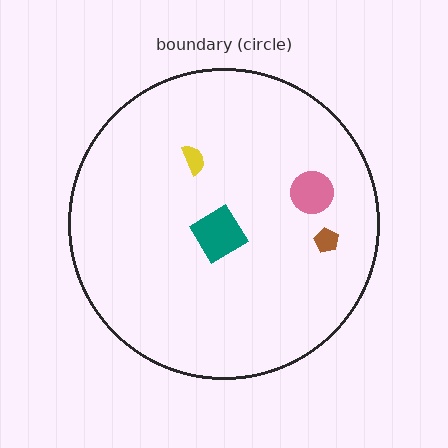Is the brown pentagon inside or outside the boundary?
Inside.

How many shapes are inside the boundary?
4 inside, 0 outside.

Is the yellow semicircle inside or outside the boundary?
Inside.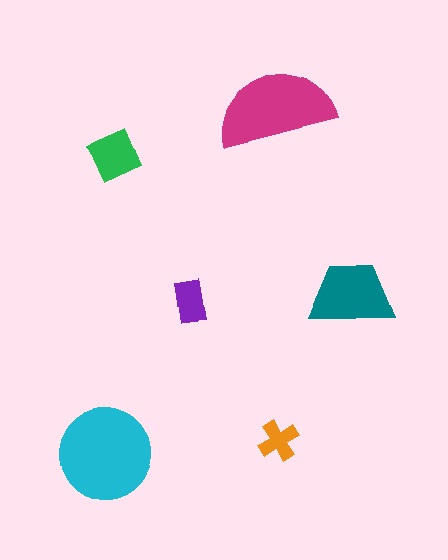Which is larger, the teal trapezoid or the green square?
The teal trapezoid.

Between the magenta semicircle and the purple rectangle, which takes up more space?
The magenta semicircle.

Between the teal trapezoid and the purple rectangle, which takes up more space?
The teal trapezoid.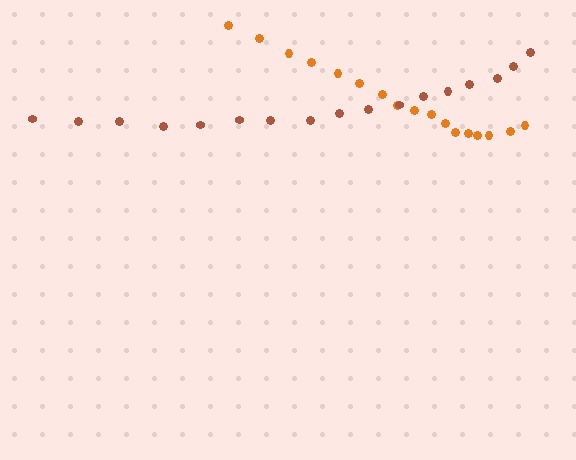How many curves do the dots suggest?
There are 2 distinct paths.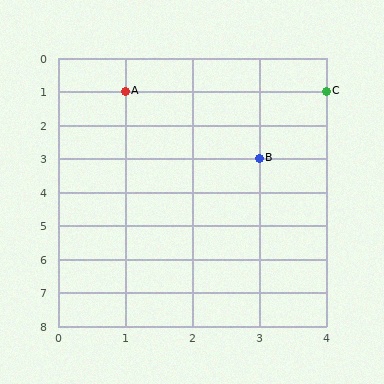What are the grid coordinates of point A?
Point A is at grid coordinates (1, 1).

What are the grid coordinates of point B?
Point B is at grid coordinates (3, 3).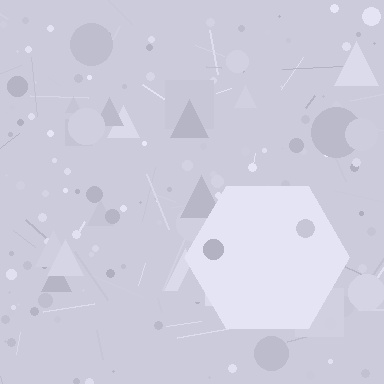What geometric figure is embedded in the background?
A hexagon is embedded in the background.